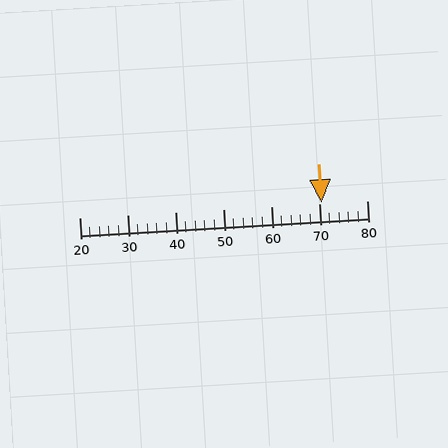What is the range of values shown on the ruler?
The ruler shows values from 20 to 80.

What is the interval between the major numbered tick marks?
The major tick marks are spaced 10 units apart.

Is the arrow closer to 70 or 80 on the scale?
The arrow is closer to 70.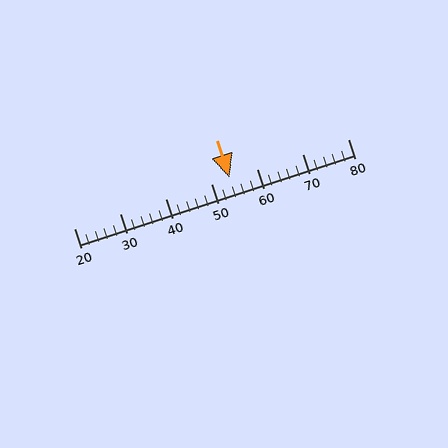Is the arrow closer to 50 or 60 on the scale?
The arrow is closer to 50.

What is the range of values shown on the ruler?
The ruler shows values from 20 to 80.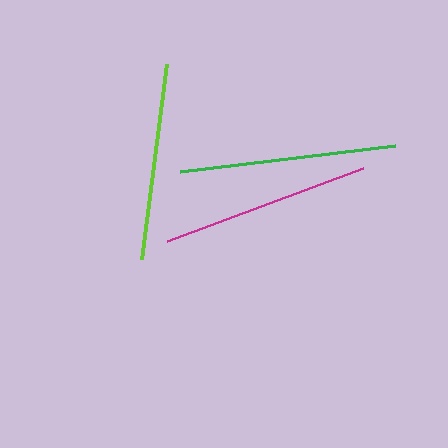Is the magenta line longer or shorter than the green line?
The green line is longer than the magenta line.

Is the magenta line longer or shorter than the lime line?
The magenta line is longer than the lime line.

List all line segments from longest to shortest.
From longest to shortest: green, magenta, lime.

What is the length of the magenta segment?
The magenta segment is approximately 209 pixels long.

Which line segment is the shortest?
The lime line is the shortest at approximately 197 pixels.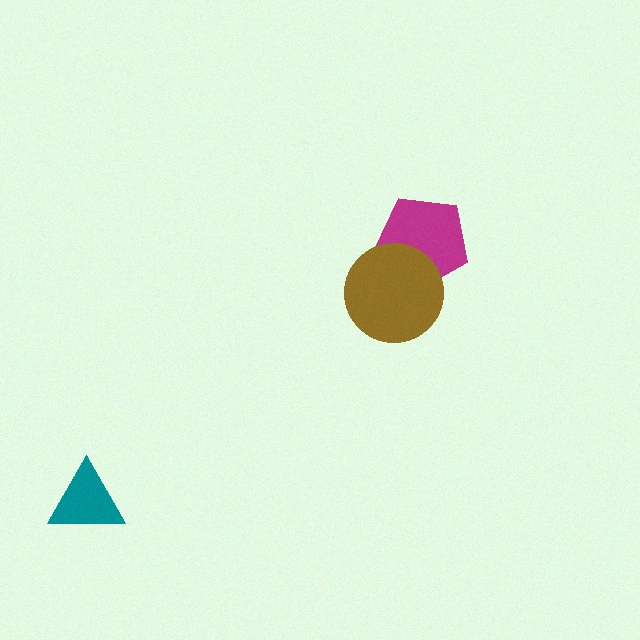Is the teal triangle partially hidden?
No, no other shape covers it.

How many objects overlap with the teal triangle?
0 objects overlap with the teal triangle.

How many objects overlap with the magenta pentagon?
1 object overlaps with the magenta pentagon.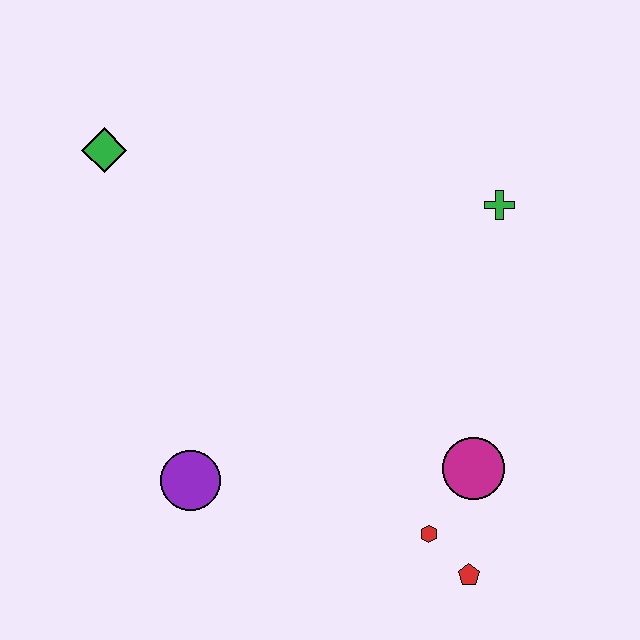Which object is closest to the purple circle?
The red hexagon is closest to the purple circle.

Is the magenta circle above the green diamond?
No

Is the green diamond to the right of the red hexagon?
No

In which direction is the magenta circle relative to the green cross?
The magenta circle is below the green cross.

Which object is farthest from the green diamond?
The red pentagon is farthest from the green diamond.